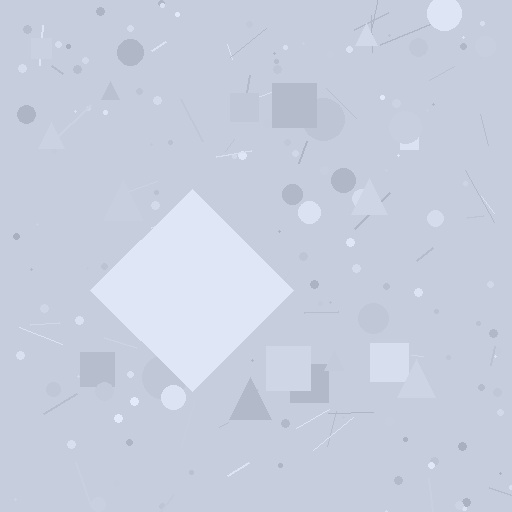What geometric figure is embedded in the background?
A diamond is embedded in the background.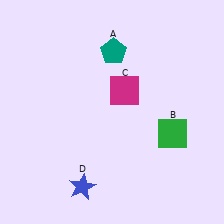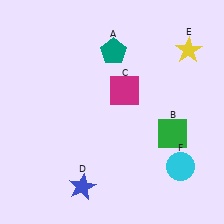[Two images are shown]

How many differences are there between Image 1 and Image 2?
There are 2 differences between the two images.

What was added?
A yellow star (E), a cyan circle (F) were added in Image 2.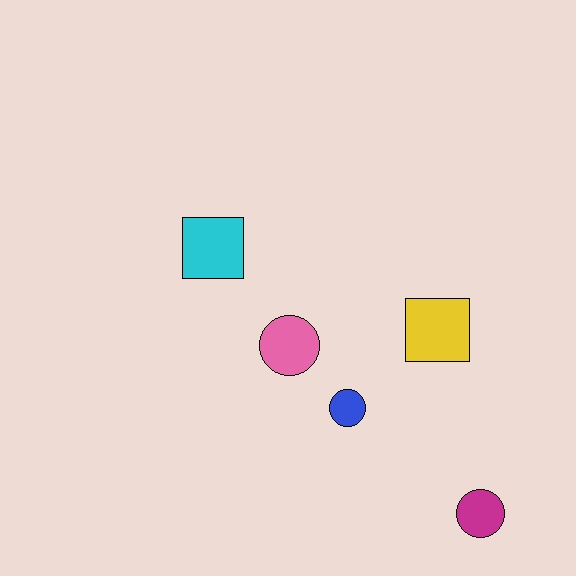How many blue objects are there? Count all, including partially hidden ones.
There is 1 blue object.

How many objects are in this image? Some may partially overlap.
There are 5 objects.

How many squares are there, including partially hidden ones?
There are 2 squares.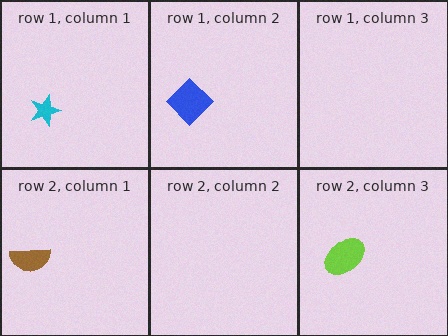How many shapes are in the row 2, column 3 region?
1.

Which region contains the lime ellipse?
The row 2, column 3 region.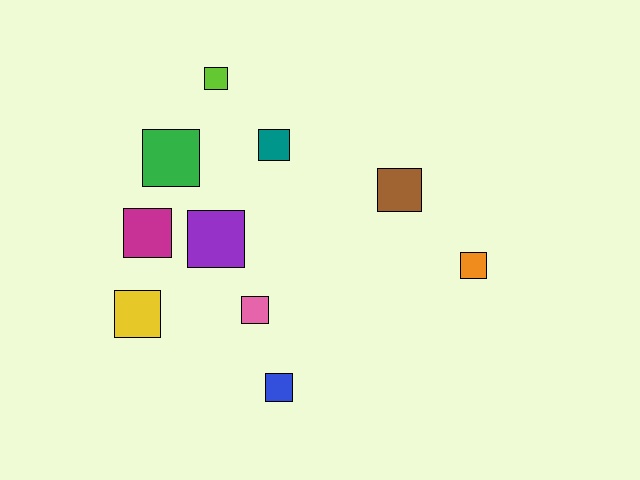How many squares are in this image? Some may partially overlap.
There are 10 squares.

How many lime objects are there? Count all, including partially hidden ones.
There is 1 lime object.